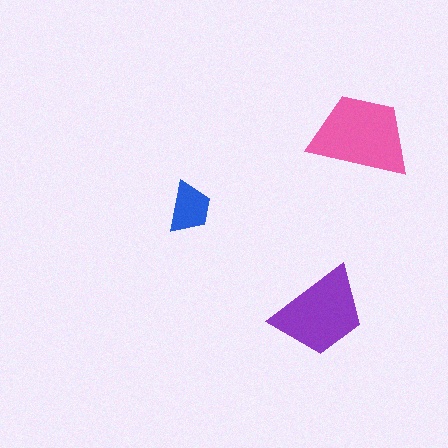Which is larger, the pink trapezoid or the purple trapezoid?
The pink one.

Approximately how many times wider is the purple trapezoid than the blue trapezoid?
About 2 times wider.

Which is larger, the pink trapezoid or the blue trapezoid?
The pink one.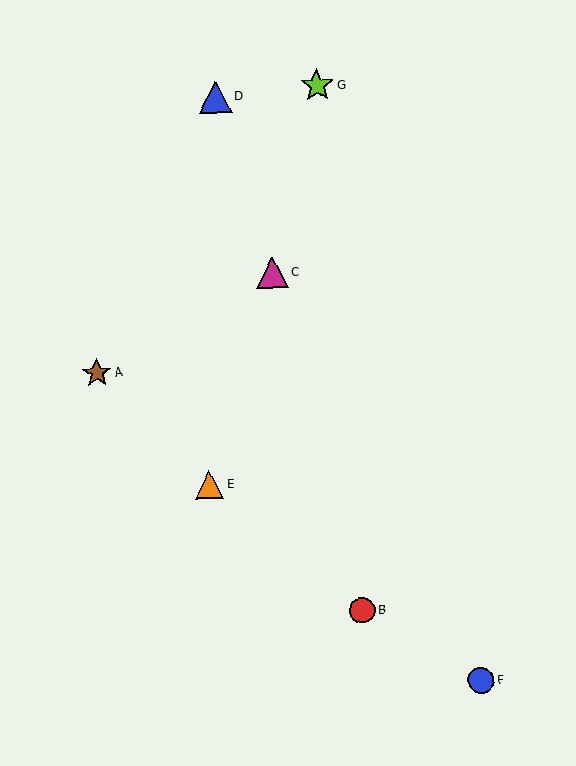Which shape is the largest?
The lime star (labeled G) is the largest.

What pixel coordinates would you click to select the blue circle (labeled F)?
Click at (481, 681) to select the blue circle F.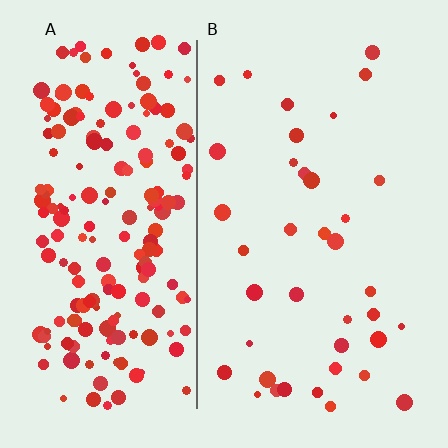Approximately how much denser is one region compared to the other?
Approximately 5.2× — region A over region B.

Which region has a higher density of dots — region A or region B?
A (the left).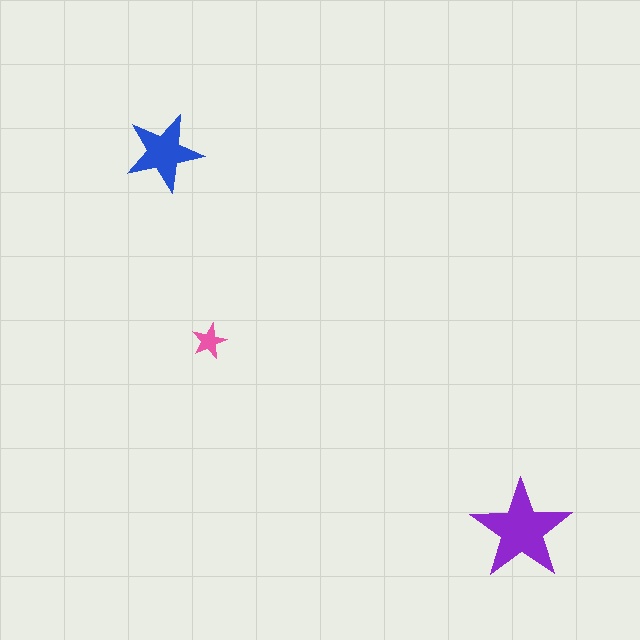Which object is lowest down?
The purple star is bottommost.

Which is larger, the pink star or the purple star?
The purple one.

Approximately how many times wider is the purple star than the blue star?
About 1.5 times wider.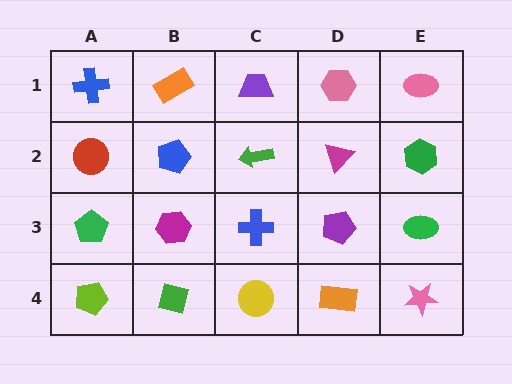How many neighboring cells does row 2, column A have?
3.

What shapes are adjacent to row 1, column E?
A green hexagon (row 2, column E), a pink hexagon (row 1, column D).